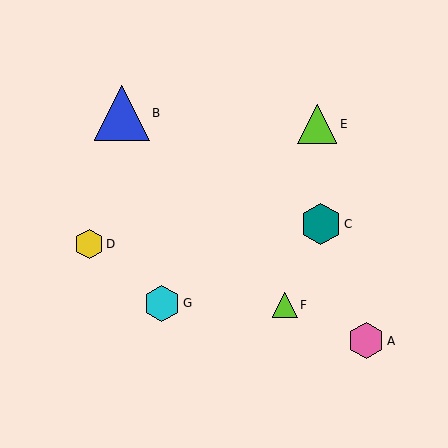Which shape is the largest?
The blue triangle (labeled B) is the largest.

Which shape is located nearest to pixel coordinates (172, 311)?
The cyan hexagon (labeled G) at (162, 303) is nearest to that location.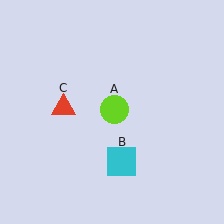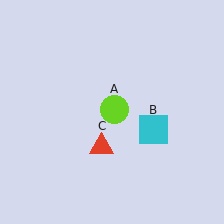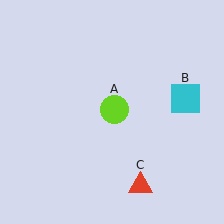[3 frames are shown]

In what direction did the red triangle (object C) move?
The red triangle (object C) moved down and to the right.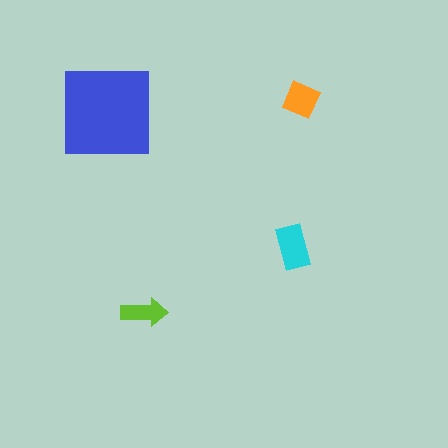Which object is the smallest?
The lime arrow.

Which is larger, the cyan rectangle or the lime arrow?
The cyan rectangle.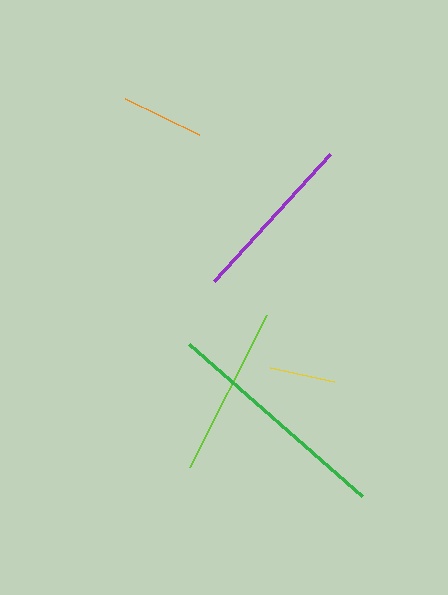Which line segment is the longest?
The green line is the longest at approximately 230 pixels.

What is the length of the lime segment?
The lime segment is approximately 171 pixels long.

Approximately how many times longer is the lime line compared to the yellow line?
The lime line is approximately 2.6 times the length of the yellow line.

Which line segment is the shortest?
The yellow line is the shortest at approximately 66 pixels.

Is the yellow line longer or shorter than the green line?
The green line is longer than the yellow line.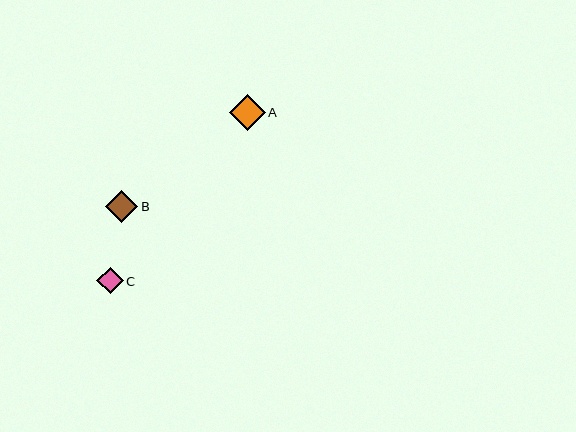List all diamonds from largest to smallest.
From largest to smallest: A, B, C.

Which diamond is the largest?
Diamond A is the largest with a size of approximately 36 pixels.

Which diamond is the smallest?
Diamond C is the smallest with a size of approximately 26 pixels.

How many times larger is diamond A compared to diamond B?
Diamond A is approximately 1.1 times the size of diamond B.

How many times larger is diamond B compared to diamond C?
Diamond B is approximately 1.2 times the size of diamond C.